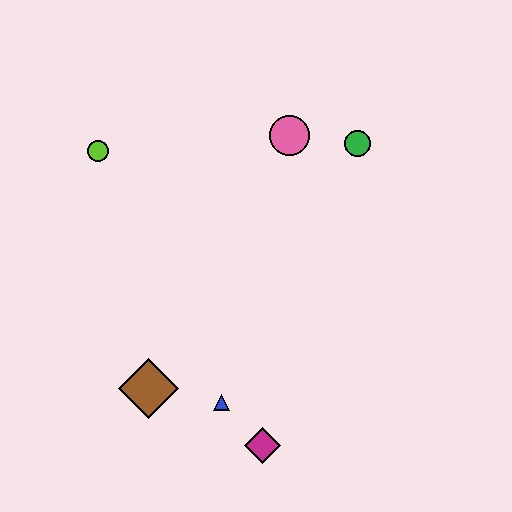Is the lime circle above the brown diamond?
Yes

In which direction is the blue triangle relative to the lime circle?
The blue triangle is below the lime circle.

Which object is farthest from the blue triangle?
The green circle is farthest from the blue triangle.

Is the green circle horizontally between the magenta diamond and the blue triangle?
No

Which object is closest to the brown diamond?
The blue triangle is closest to the brown diamond.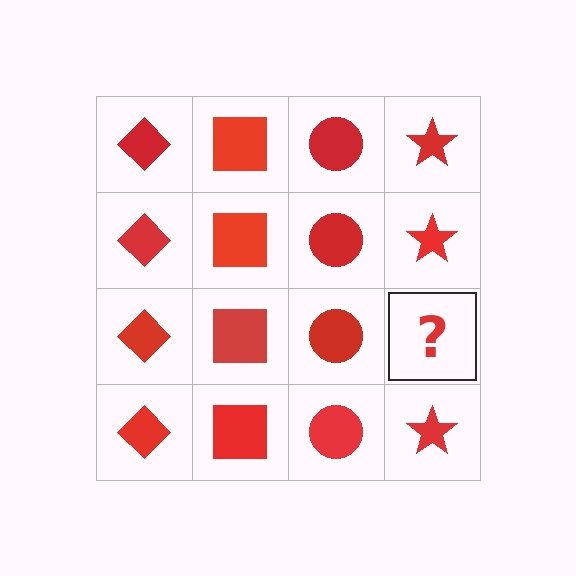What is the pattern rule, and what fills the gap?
The rule is that each column has a consistent shape. The gap should be filled with a red star.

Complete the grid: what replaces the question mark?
The question mark should be replaced with a red star.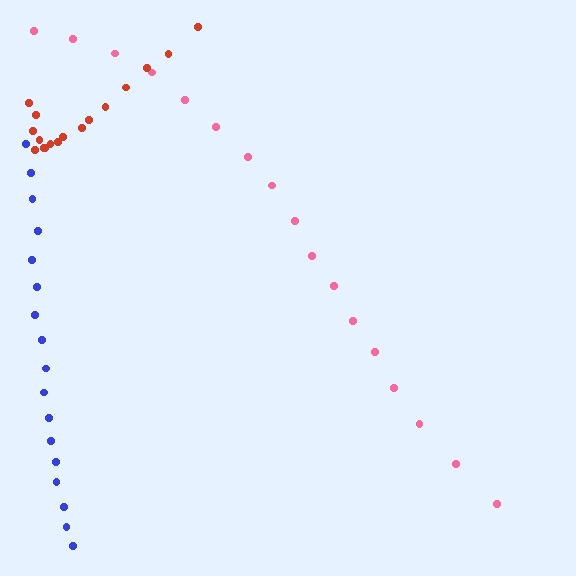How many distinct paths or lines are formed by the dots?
There are 3 distinct paths.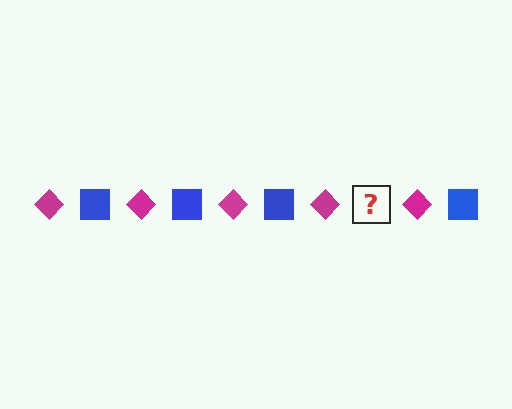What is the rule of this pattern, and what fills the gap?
The rule is that the pattern alternates between magenta diamond and blue square. The gap should be filled with a blue square.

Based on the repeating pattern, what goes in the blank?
The blank should be a blue square.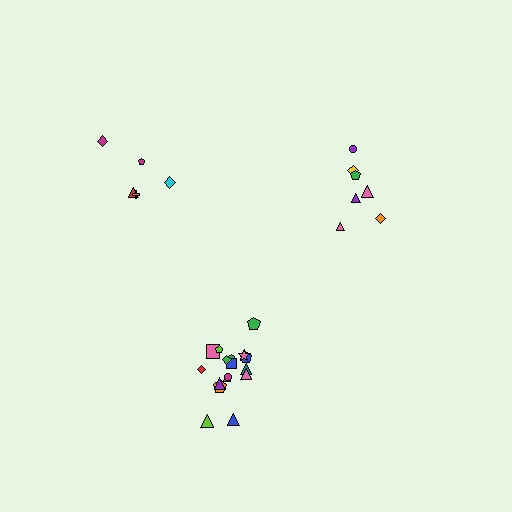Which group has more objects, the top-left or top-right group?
The top-right group.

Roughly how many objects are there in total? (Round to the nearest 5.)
Roughly 30 objects in total.